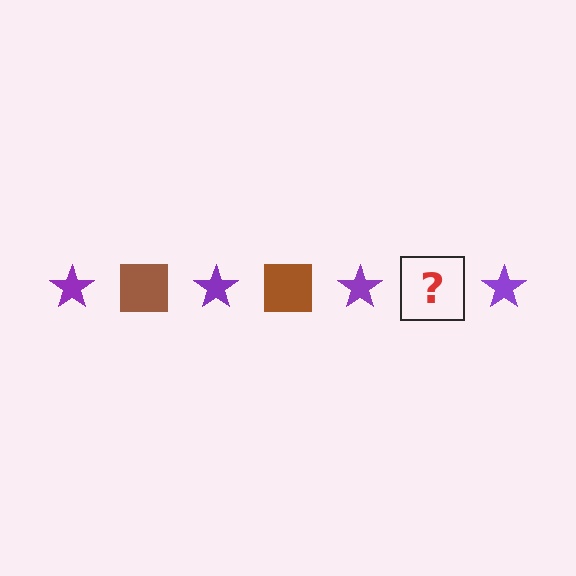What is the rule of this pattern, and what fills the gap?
The rule is that the pattern alternates between purple star and brown square. The gap should be filled with a brown square.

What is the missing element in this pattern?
The missing element is a brown square.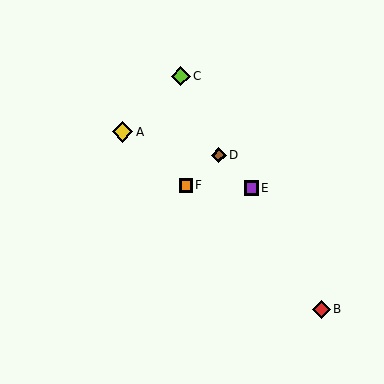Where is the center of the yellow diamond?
The center of the yellow diamond is at (122, 132).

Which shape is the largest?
The yellow diamond (labeled A) is the largest.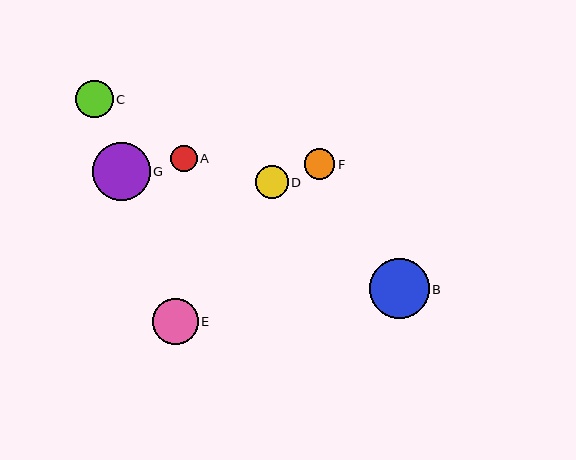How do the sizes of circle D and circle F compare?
Circle D and circle F are approximately the same size.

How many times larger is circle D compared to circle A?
Circle D is approximately 1.2 times the size of circle A.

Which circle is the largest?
Circle B is the largest with a size of approximately 60 pixels.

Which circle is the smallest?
Circle A is the smallest with a size of approximately 27 pixels.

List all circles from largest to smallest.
From largest to smallest: B, G, E, C, D, F, A.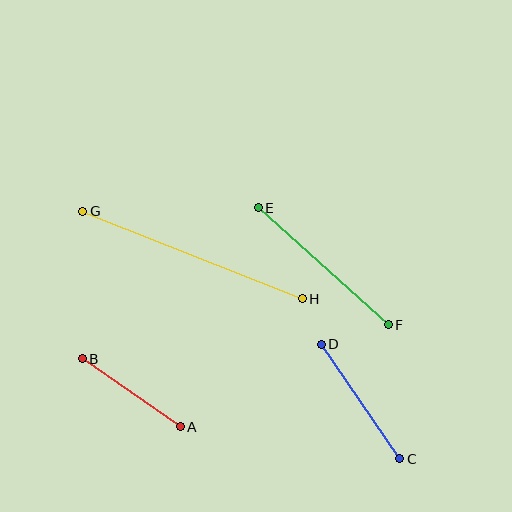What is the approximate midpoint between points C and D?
The midpoint is at approximately (360, 402) pixels.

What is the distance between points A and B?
The distance is approximately 119 pixels.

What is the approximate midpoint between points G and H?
The midpoint is at approximately (193, 255) pixels.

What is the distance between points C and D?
The distance is approximately 139 pixels.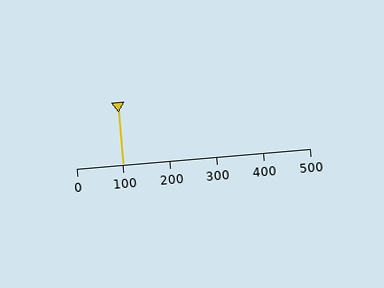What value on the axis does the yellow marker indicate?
The marker indicates approximately 100.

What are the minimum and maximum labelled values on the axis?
The axis runs from 0 to 500.